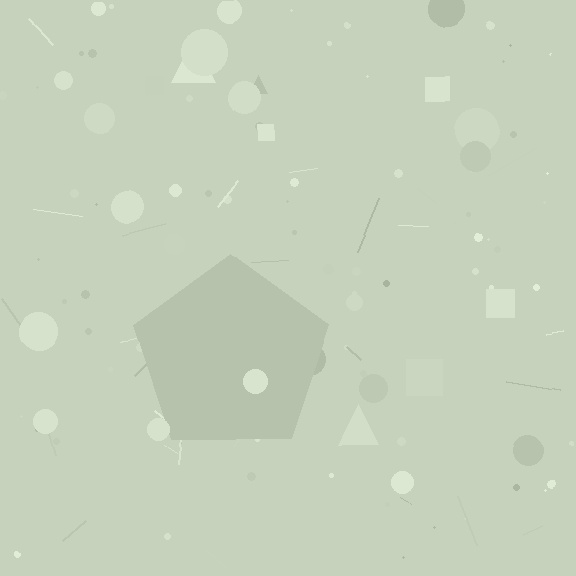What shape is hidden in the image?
A pentagon is hidden in the image.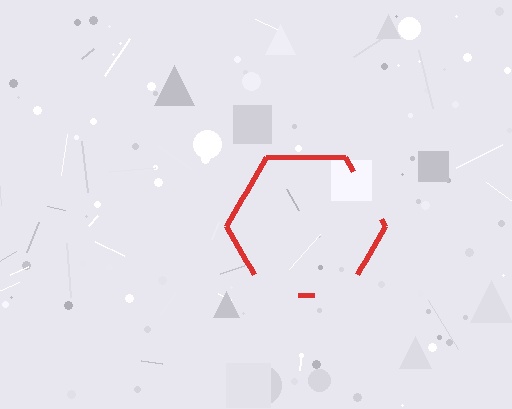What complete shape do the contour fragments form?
The contour fragments form a hexagon.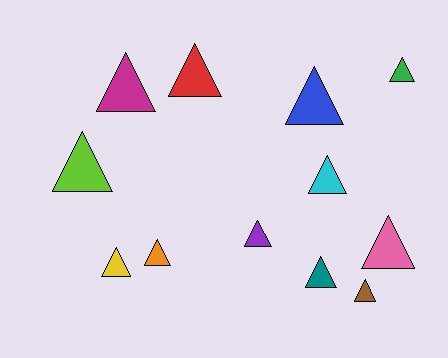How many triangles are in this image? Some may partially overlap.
There are 12 triangles.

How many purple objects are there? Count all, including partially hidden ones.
There is 1 purple object.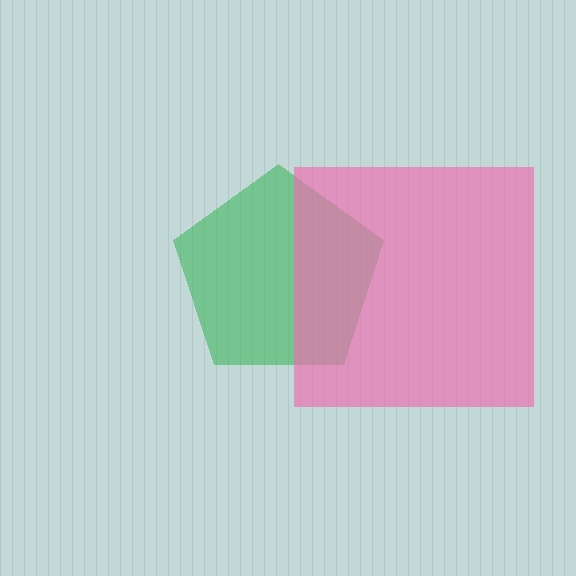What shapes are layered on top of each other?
The layered shapes are: a green pentagon, a pink square.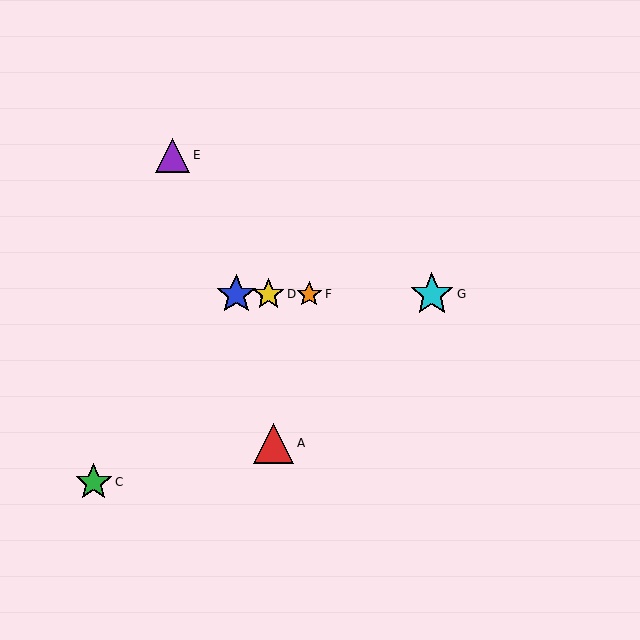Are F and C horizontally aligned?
No, F is at y≈294 and C is at y≈482.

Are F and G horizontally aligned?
Yes, both are at y≈294.